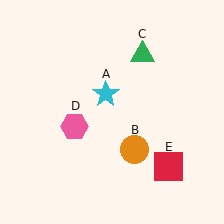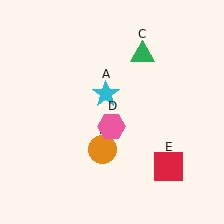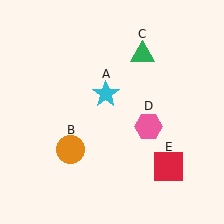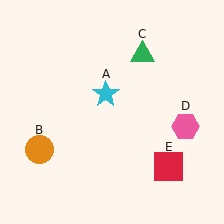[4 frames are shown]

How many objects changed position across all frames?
2 objects changed position: orange circle (object B), pink hexagon (object D).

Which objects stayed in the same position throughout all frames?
Cyan star (object A) and green triangle (object C) and red square (object E) remained stationary.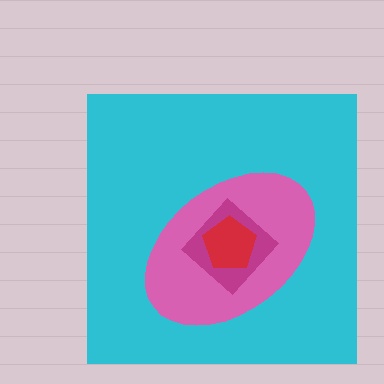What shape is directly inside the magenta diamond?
The red pentagon.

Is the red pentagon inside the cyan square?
Yes.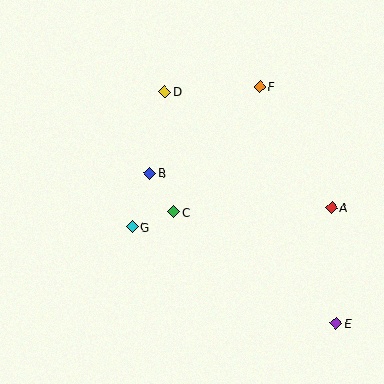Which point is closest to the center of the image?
Point C at (173, 212) is closest to the center.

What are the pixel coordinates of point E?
Point E is at (336, 323).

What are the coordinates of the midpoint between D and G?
The midpoint between D and G is at (149, 159).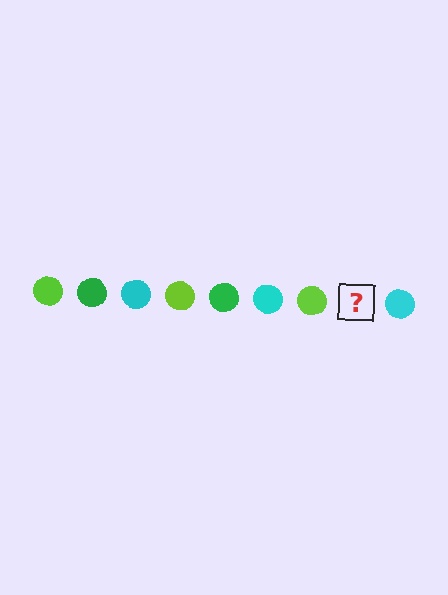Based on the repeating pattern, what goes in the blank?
The blank should be a green circle.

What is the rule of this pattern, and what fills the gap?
The rule is that the pattern cycles through lime, green, cyan circles. The gap should be filled with a green circle.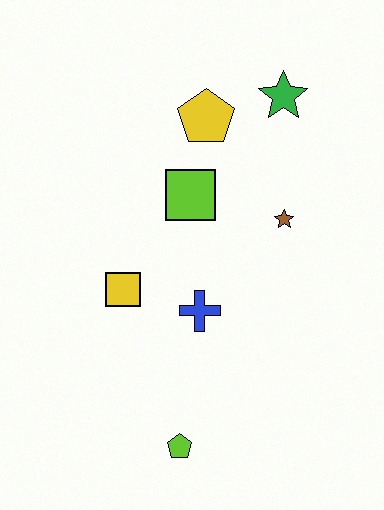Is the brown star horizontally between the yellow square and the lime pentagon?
No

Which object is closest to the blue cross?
The yellow square is closest to the blue cross.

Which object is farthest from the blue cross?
The green star is farthest from the blue cross.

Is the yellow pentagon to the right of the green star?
No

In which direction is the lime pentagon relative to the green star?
The lime pentagon is below the green star.